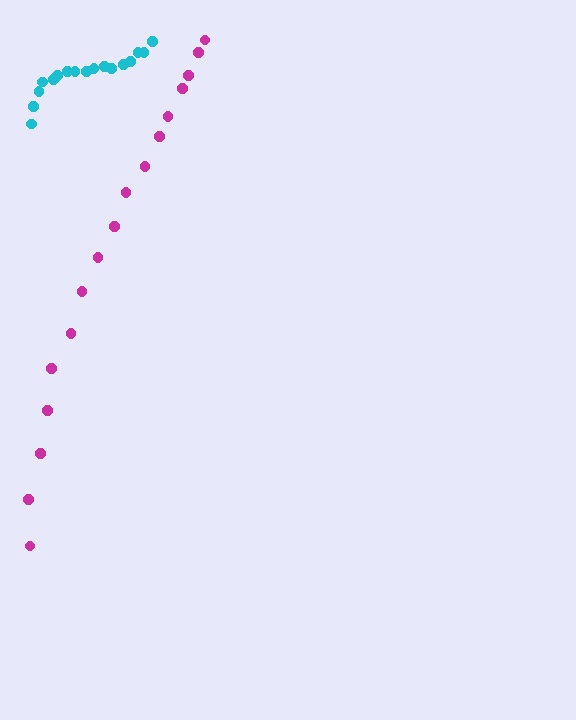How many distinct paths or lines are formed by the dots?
There are 2 distinct paths.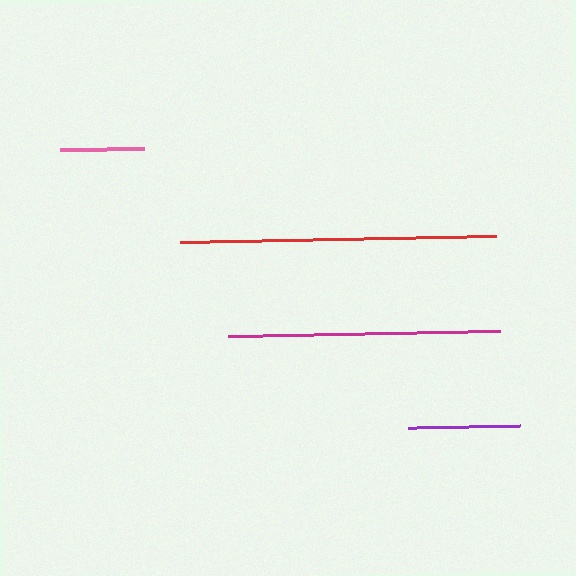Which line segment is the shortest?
The pink line is the shortest at approximately 84 pixels.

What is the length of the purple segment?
The purple segment is approximately 112 pixels long.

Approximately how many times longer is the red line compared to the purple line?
The red line is approximately 2.8 times the length of the purple line.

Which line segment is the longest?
The red line is the longest at approximately 315 pixels.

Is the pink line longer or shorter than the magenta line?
The magenta line is longer than the pink line.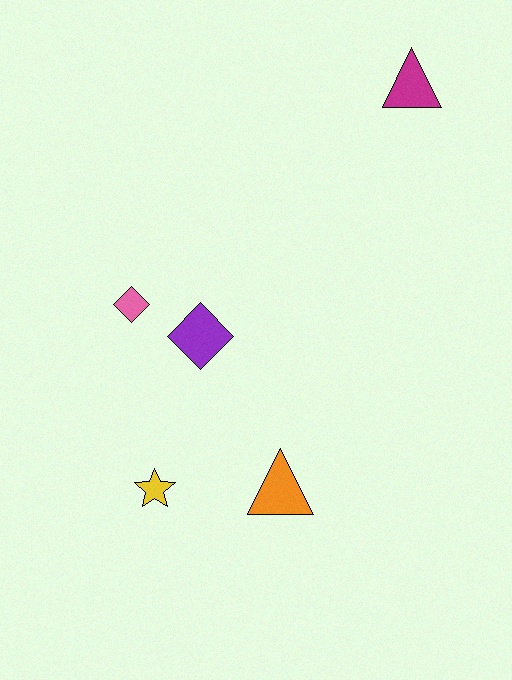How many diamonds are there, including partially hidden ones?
There are 2 diamonds.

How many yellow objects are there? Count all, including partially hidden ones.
There is 1 yellow object.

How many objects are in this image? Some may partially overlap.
There are 5 objects.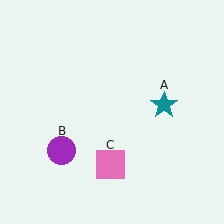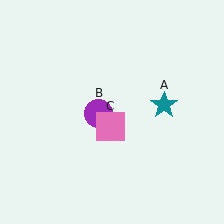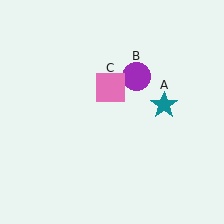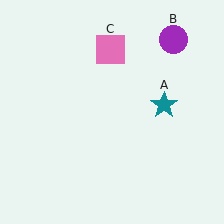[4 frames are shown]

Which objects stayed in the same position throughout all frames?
Teal star (object A) remained stationary.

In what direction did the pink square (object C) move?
The pink square (object C) moved up.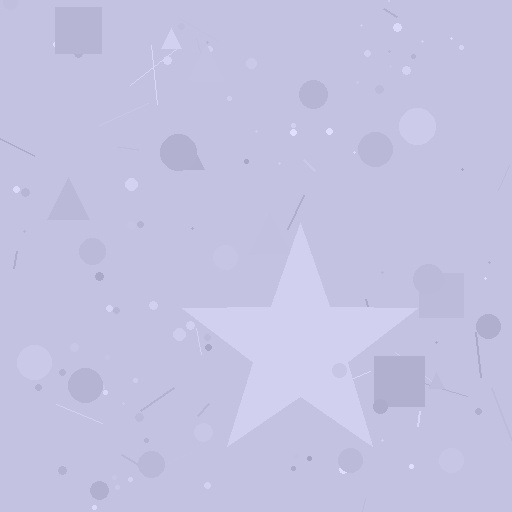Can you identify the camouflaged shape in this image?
The camouflaged shape is a star.